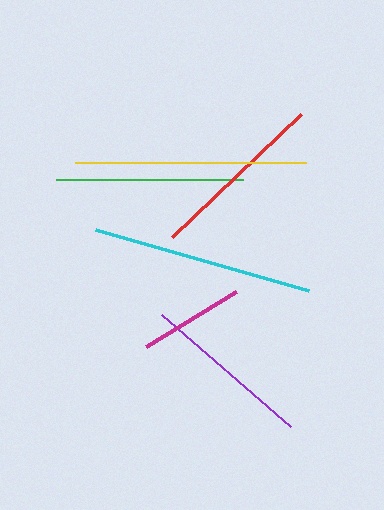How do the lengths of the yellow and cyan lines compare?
The yellow and cyan lines are approximately the same length.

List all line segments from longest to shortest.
From longest to shortest: yellow, cyan, green, red, purple, magenta.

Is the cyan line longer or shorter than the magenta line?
The cyan line is longer than the magenta line.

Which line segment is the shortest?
The magenta line is the shortest at approximately 106 pixels.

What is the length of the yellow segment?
The yellow segment is approximately 231 pixels long.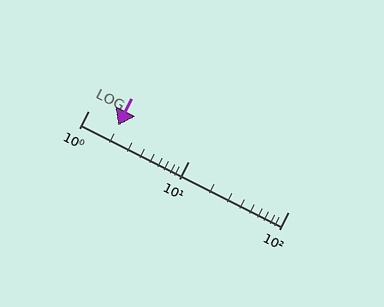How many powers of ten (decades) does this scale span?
The scale spans 2 decades, from 1 to 100.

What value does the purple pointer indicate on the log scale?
The pointer indicates approximately 2.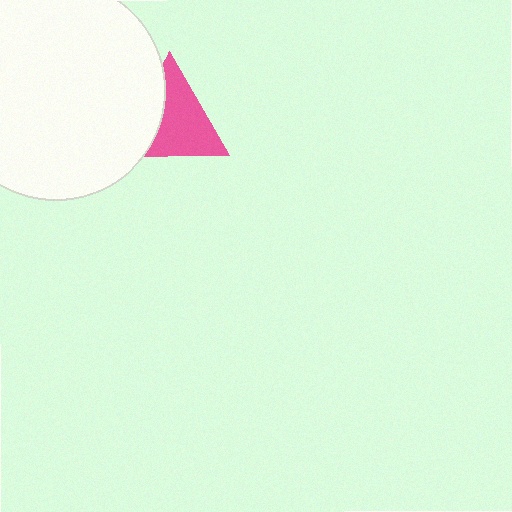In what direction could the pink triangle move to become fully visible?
The pink triangle could move right. That would shift it out from behind the white circle entirely.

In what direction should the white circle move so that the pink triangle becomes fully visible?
The white circle should move left. That is the shortest direction to clear the overlap and leave the pink triangle fully visible.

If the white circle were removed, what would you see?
You would see the complete pink triangle.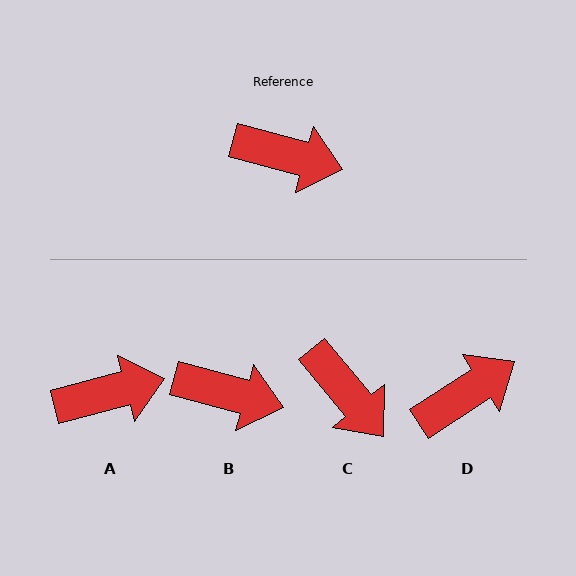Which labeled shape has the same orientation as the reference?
B.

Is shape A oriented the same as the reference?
No, it is off by about 30 degrees.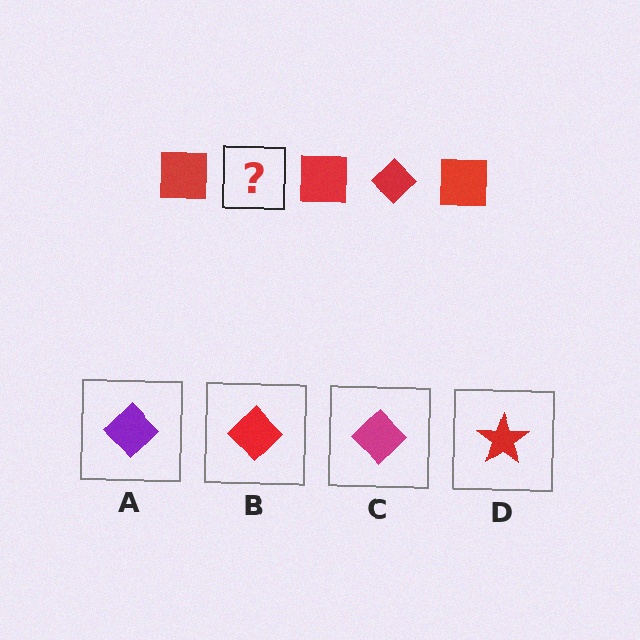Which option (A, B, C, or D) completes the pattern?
B.